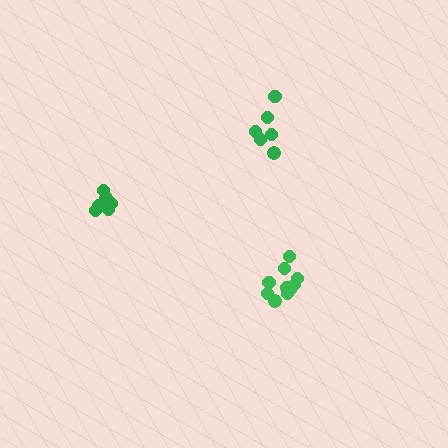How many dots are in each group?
Group 1: 10 dots, Group 2: 6 dots, Group 3: 6 dots (22 total).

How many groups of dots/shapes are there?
There are 3 groups.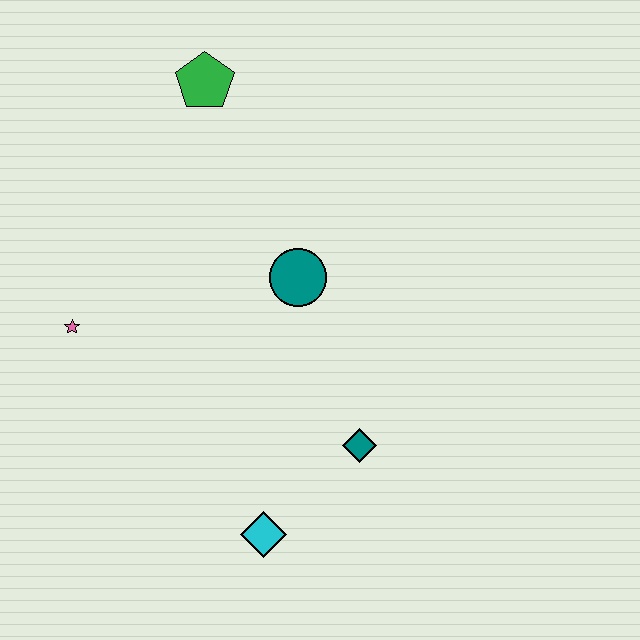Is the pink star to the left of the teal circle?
Yes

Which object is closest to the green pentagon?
The teal circle is closest to the green pentagon.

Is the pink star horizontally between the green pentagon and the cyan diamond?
No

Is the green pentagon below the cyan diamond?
No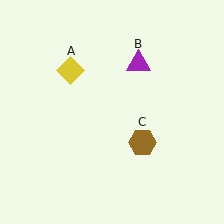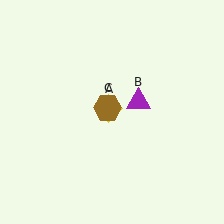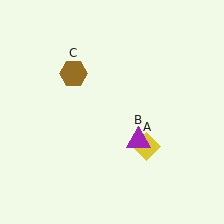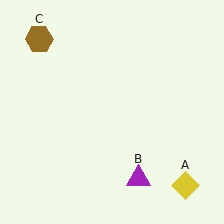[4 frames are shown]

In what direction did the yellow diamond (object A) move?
The yellow diamond (object A) moved down and to the right.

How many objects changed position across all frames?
3 objects changed position: yellow diamond (object A), purple triangle (object B), brown hexagon (object C).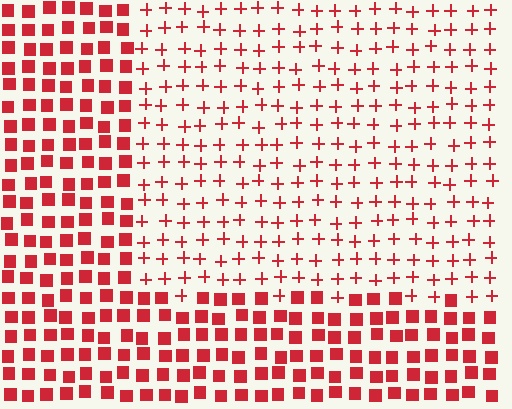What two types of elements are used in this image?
The image uses plus signs inside the rectangle region and squares outside it.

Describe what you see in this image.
The image is filled with small red elements arranged in a uniform grid. A rectangle-shaped region contains plus signs, while the surrounding area contains squares. The boundary is defined purely by the change in element shape.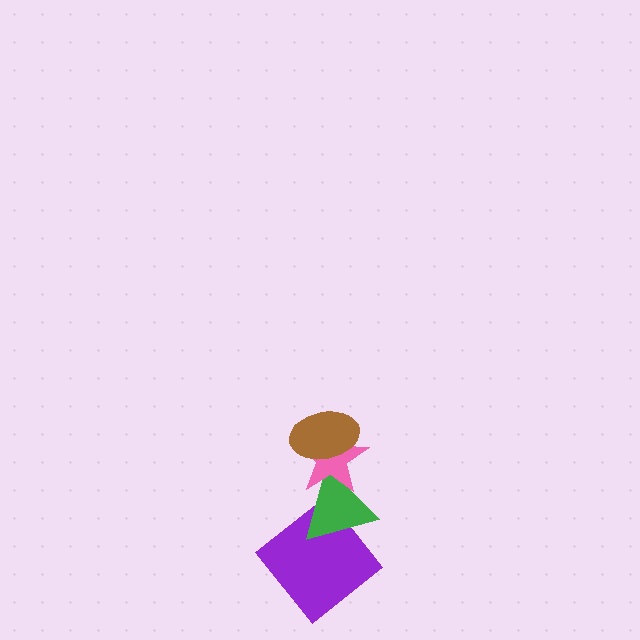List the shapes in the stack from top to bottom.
From top to bottom: the brown ellipse, the pink star, the green triangle, the purple diamond.